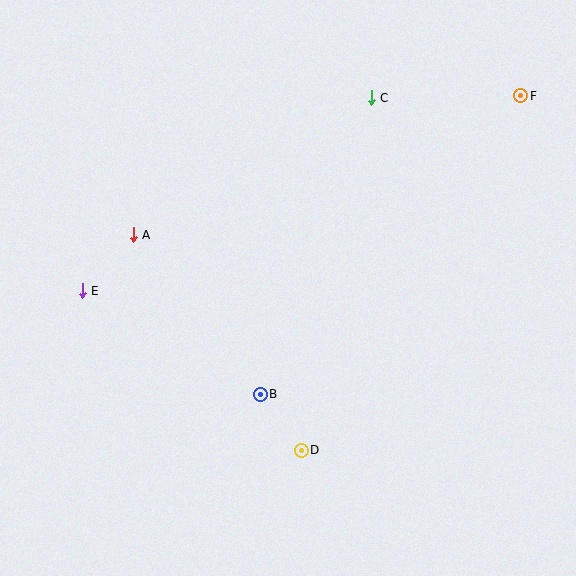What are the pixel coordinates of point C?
Point C is at (371, 98).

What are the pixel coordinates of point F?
Point F is at (521, 96).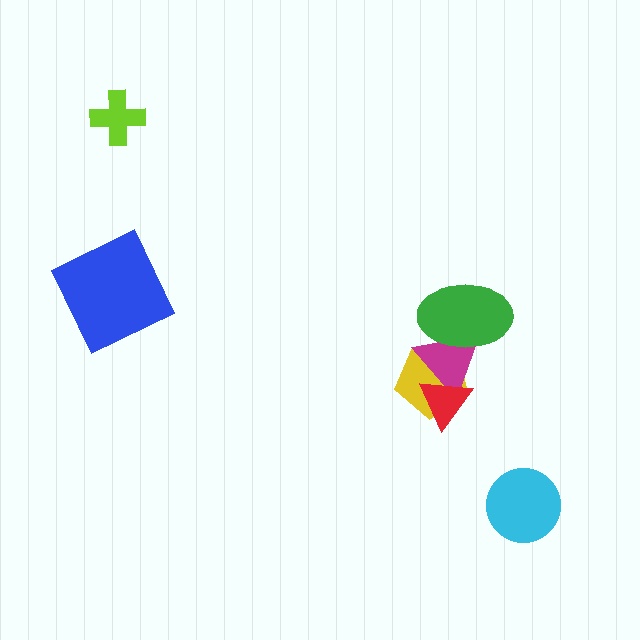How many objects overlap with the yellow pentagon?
3 objects overlap with the yellow pentagon.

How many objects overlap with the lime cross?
0 objects overlap with the lime cross.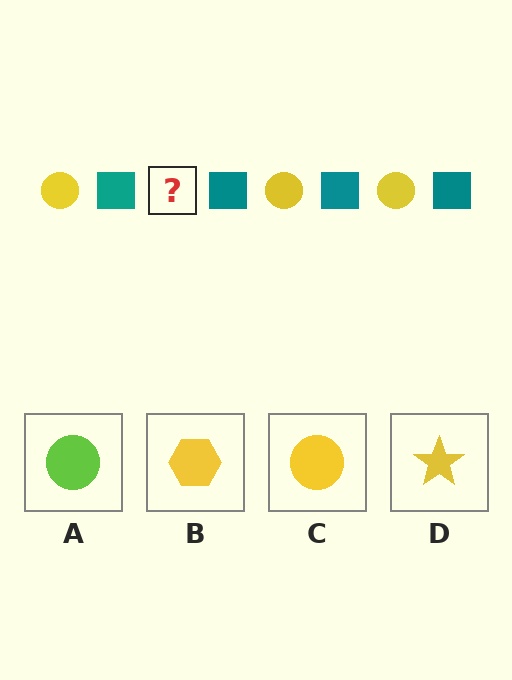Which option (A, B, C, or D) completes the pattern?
C.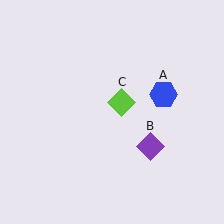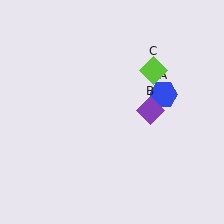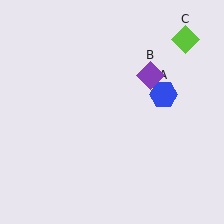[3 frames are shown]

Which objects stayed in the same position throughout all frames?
Blue hexagon (object A) remained stationary.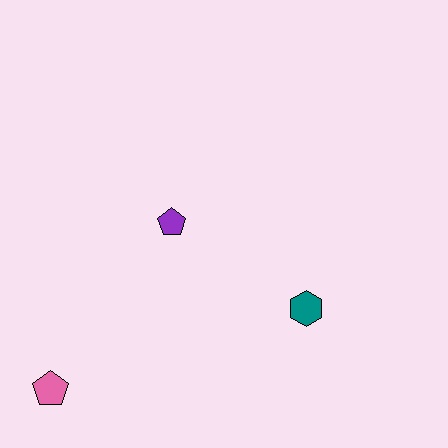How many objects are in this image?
There are 3 objects.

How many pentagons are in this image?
There are 2 pentagons.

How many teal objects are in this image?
There is 1 teal object.